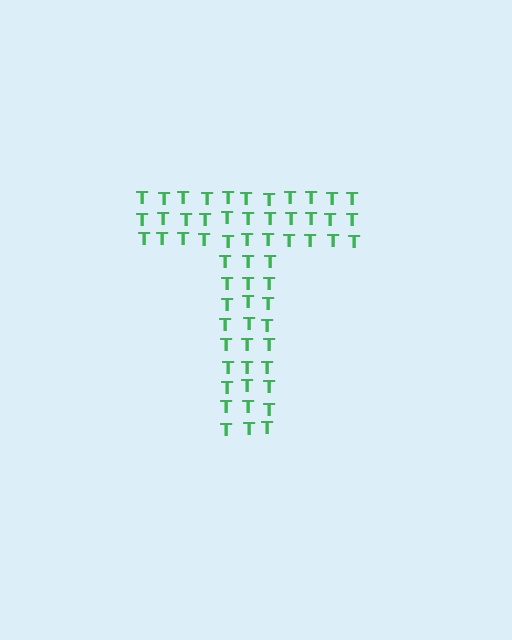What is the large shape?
The large shape is the letter T.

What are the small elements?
The small elements are letter T's.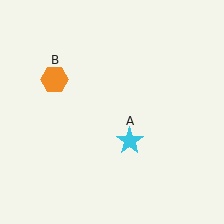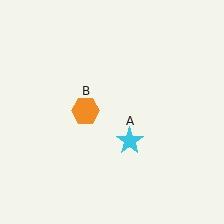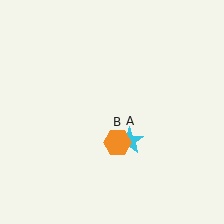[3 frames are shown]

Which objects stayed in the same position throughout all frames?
Cyan star (object A) remained stationary.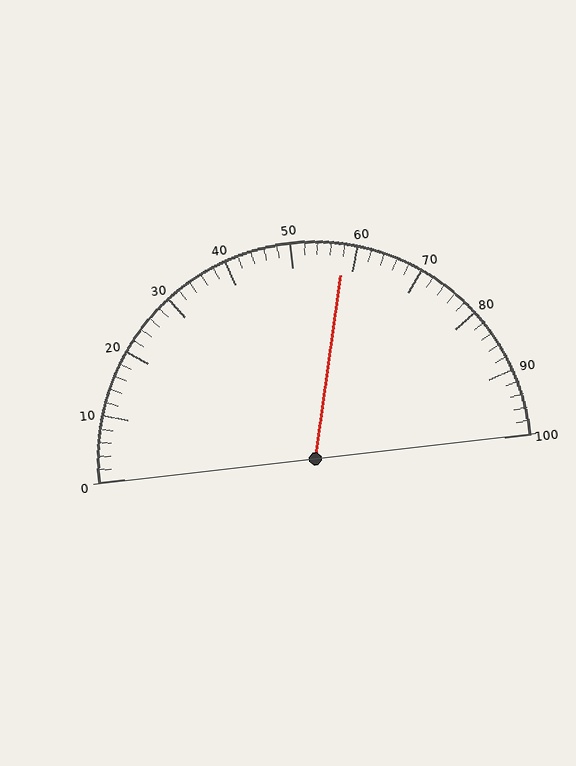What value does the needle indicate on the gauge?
The needle indicates approximately 58.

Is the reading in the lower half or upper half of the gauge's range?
The reading is in the upper half of the range (0 to 100).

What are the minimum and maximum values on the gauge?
The gauge ranges from 0 to 100.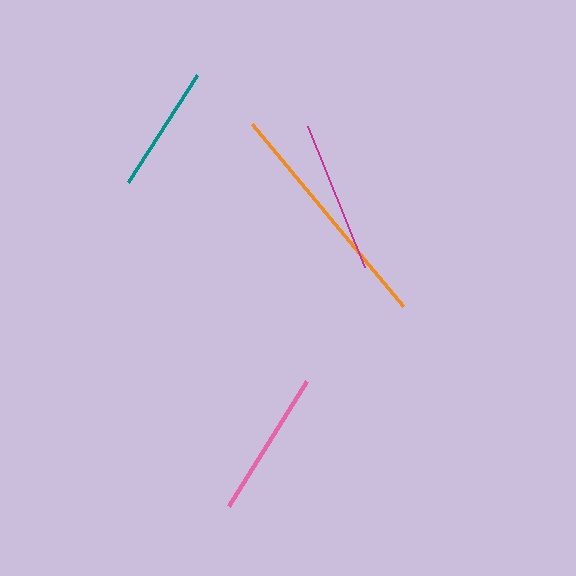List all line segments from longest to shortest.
From longest to shortest: orange, magenta, pink, teal.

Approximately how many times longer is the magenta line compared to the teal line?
The magenta line is approximately 1.2 times the length of the teal line.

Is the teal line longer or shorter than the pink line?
The pink line is longer than the teal line.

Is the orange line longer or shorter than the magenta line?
The orange line is longer than the magenta line.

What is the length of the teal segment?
The teal segment is approximately 127 pixels long.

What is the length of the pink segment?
The pink segment is approximately 147 pixels long.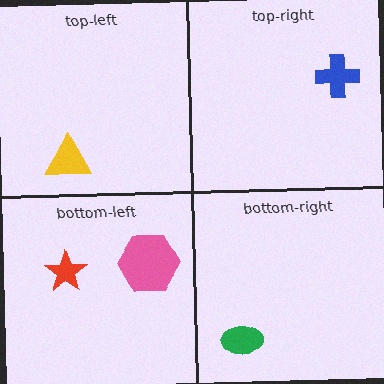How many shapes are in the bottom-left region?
2.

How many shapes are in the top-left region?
1.